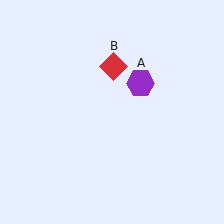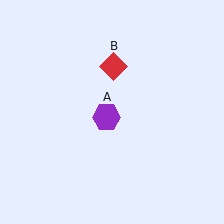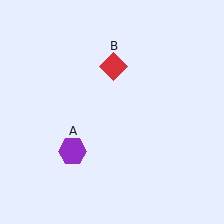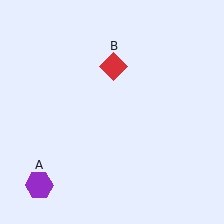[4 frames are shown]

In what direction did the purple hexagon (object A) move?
The purple hexagon (object A) moved down and to the left.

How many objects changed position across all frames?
1 object changed position: purple hexagon (object A).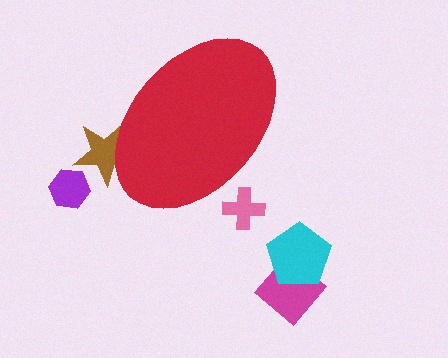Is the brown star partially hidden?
Yes, the brown star is partially hidden behind the red ellipse.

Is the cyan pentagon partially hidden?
No, the cyan pentagon is fully visible.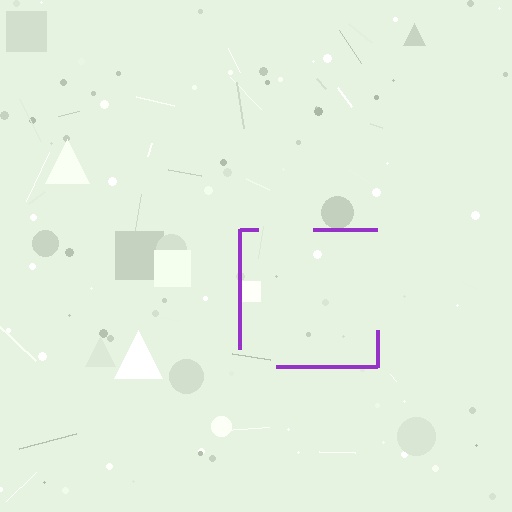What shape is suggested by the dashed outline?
The dashed outline suggests a square.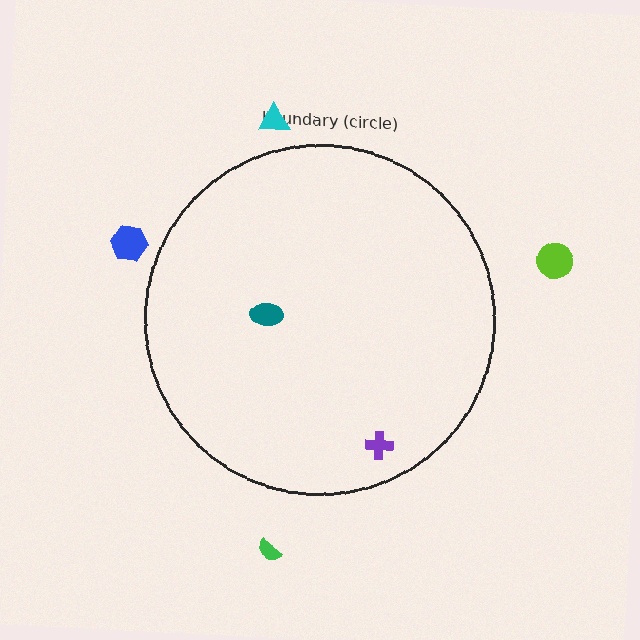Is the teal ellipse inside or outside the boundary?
Inside.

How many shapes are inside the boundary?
2 inside, 4 outside.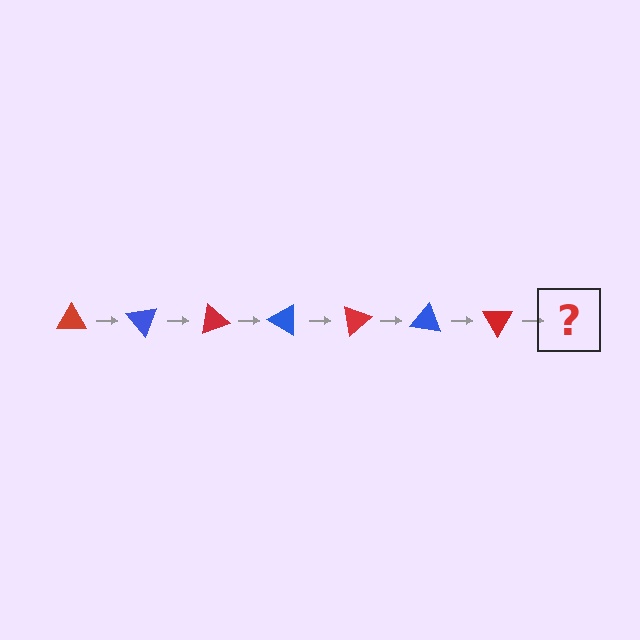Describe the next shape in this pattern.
It should be a blue triangle, rotated 350 degrees from the start.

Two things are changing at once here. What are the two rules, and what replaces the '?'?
The two rules are that it rotates 50 degrees each step and the color cycles through red and blue. The '?' should be a blue triangle, rotated 350 degrees from the start.